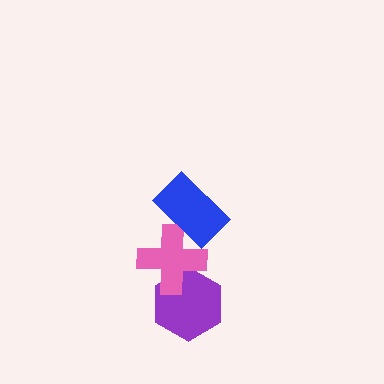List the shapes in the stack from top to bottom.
From top to bottom: the blue rectangle, the pink cross, the purple hexagon.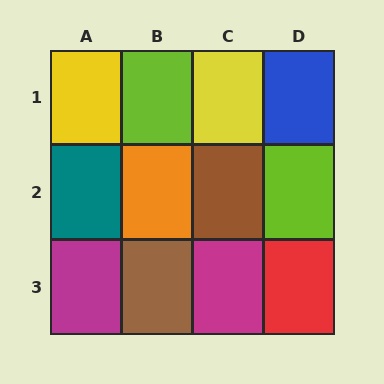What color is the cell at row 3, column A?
Magenta.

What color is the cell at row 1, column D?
Blue.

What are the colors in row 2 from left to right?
Teal, orange, brown, lime.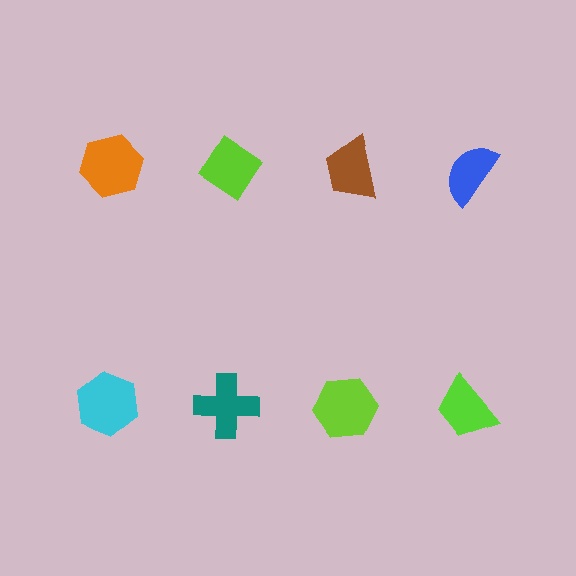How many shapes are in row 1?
4 shapes.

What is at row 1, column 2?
A lime diamond.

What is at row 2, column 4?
A lime trapezoid.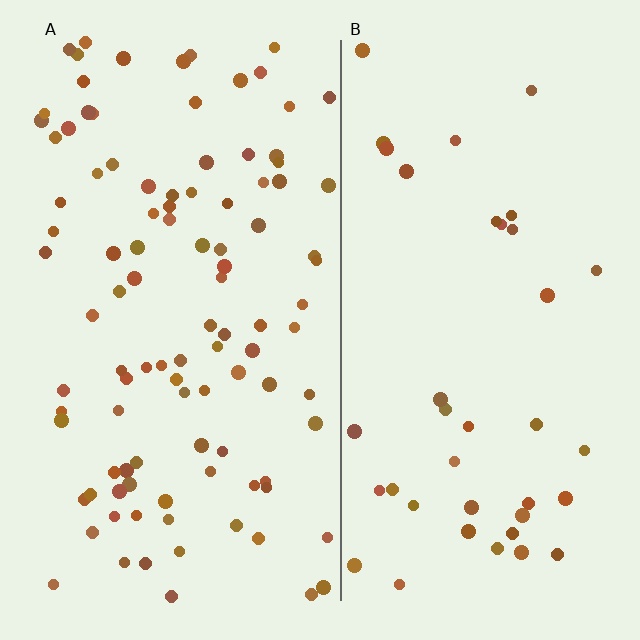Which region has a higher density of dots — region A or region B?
A (the left).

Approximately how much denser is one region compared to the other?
Approximately 2.6× — region A over region B.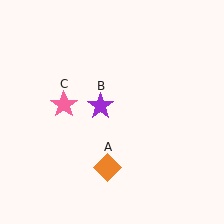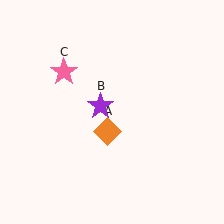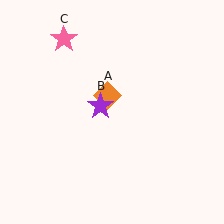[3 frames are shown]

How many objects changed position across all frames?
2 objects changed position: orange diamond (object A), pink star (object C).